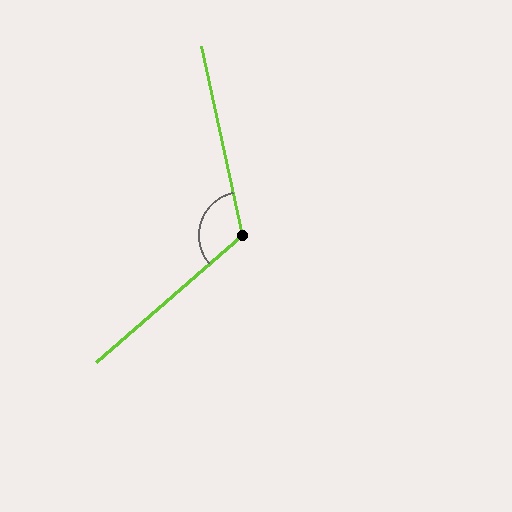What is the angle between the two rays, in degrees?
Approximately 119 degrees.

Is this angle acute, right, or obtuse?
It is obtuse.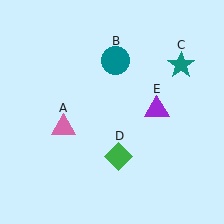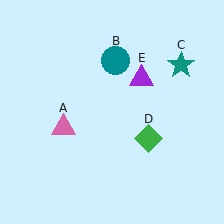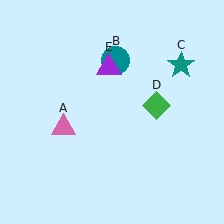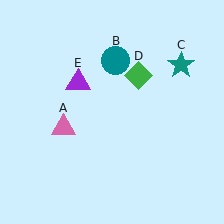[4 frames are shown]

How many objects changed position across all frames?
2 objects changed position: green diamond (object D), purple triangle (object E).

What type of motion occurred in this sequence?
The green diamond (object D), purple triangle (object E) rotated counterclockwise around the center of the scene.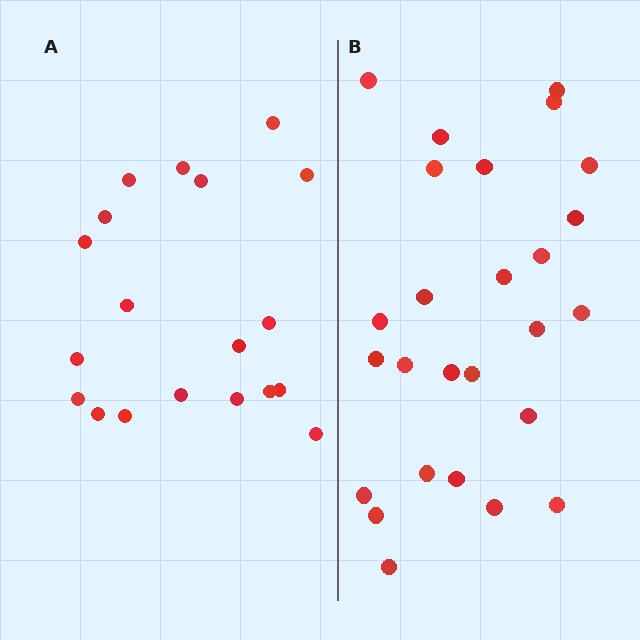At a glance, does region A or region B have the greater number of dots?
Region B (the right region) has more dots.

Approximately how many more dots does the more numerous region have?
Region B has roughly 8 or so more dots than region A.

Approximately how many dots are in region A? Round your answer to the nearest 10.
About 20 dots. (The exact count is 19, which rounds to 20.)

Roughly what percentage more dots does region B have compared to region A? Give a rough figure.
About 35% more.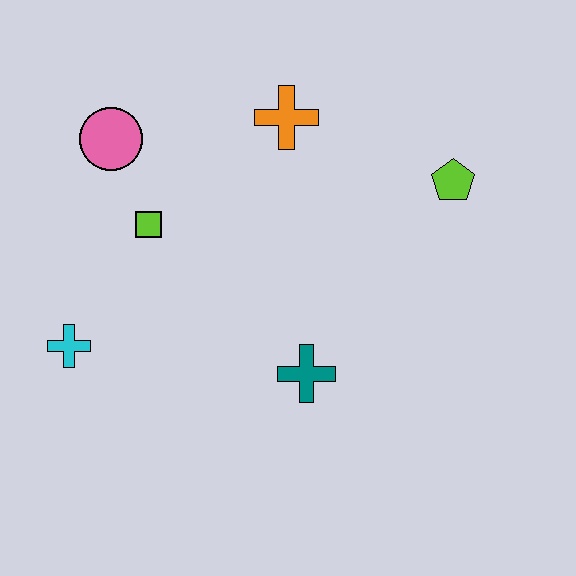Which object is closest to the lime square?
The pink circle is closest to the lime square.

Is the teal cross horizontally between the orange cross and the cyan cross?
No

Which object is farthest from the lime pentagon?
The cyan cross is farthest from the lime pentagon.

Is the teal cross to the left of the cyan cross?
No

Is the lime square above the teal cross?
Yes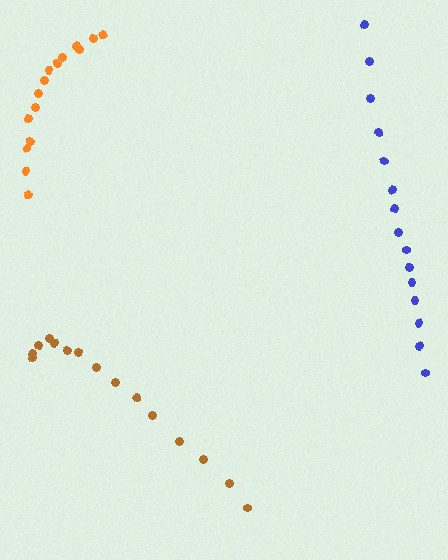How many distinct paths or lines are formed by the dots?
There are 3 distinct paths.